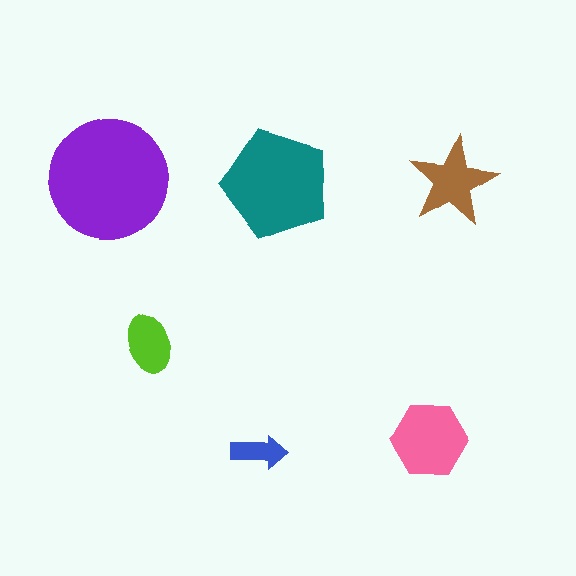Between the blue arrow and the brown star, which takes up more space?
The brown star.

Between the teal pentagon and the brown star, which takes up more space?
The teal pentagon.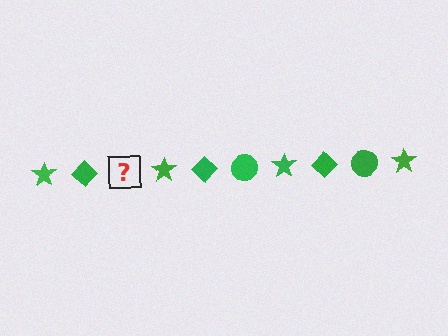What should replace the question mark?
The question mark should be replaced with a green circle.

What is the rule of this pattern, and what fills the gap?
The rule is that the pattern cycles through star, diamond, circle shapes in green. The gap should be filled with a green circle.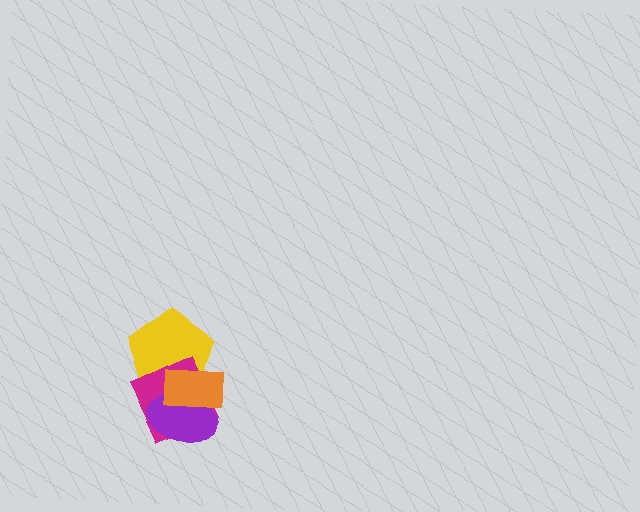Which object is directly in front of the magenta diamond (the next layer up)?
The purple ellipse is directly in front of the magenta diamond.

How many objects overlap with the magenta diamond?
3 objects overlap with the magenta diamond.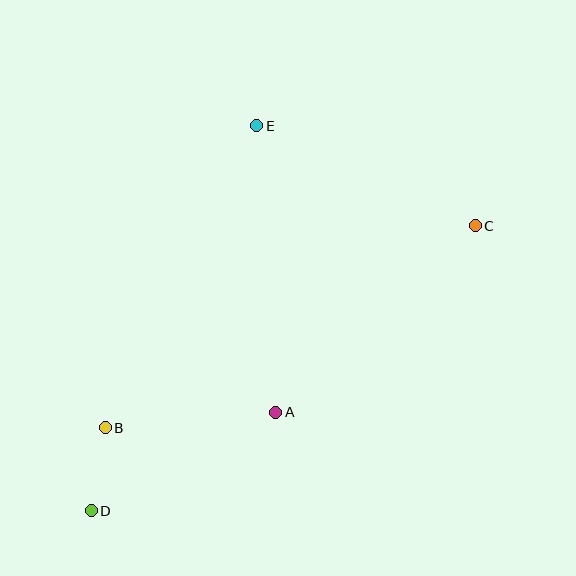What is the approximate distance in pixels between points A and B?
The distance between A and B is approximately 171 pixels.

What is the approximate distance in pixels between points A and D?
The distance between A and D is approximately 209 pixels.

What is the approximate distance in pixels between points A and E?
The distance between A and E is approximately 287 pixels.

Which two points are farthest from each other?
Points C and D are farthest from each other.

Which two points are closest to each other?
Points B and D are closest to each other.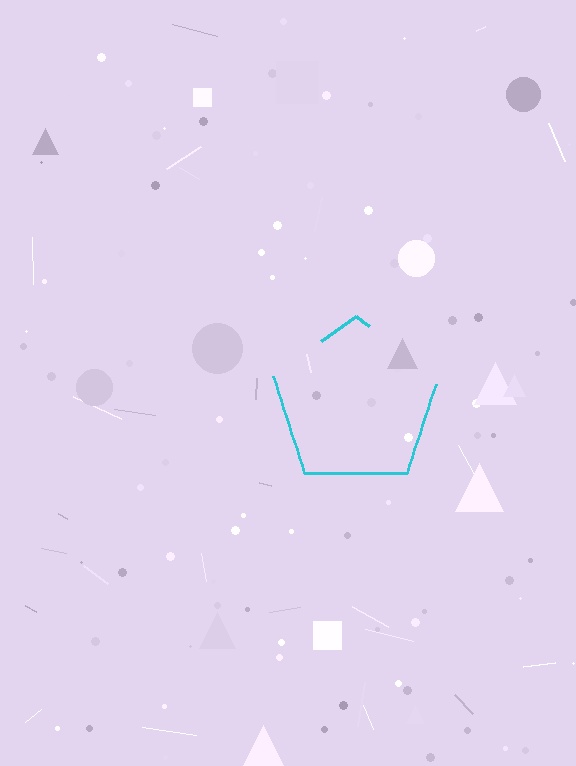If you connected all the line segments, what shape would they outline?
They would outline a pentagon.